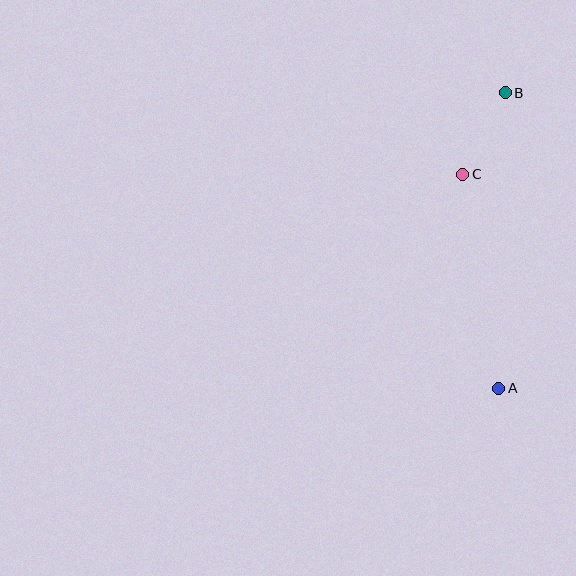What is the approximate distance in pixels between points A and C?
The distance between A and C is approximately 217 pixels.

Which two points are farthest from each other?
Points A and B are farthest from each other.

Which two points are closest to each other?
Points B and C are closest to each other.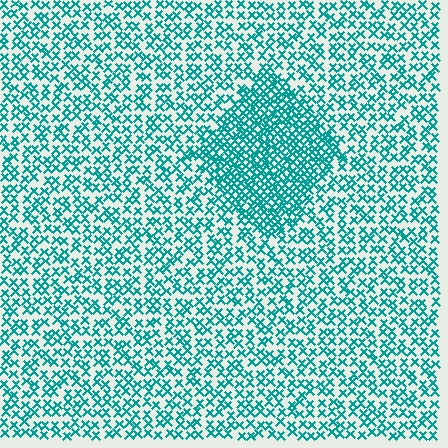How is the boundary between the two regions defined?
The boundary is defined by a change in element density (approximately 2.0x ratio). All elements are the same color, size, and shape.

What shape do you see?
I see a diamond.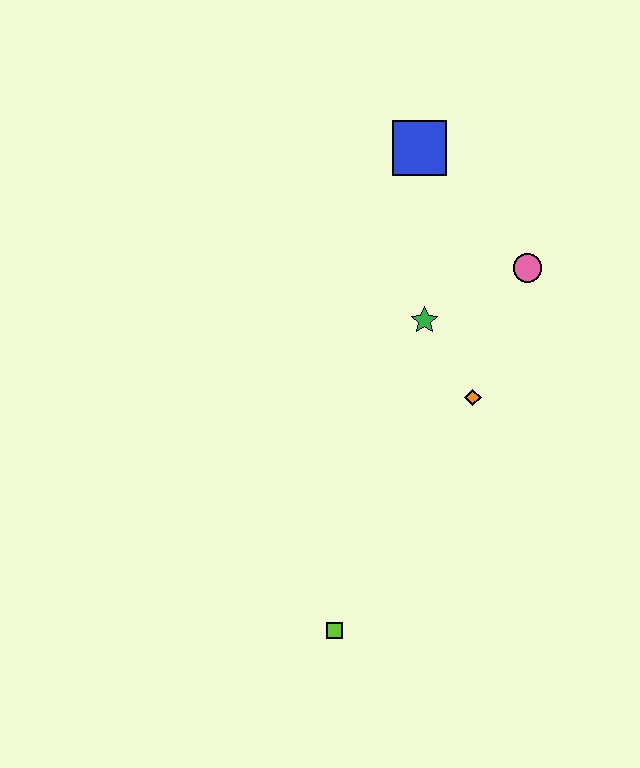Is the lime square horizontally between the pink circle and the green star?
No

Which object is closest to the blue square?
The pink circle is closest to the blue square.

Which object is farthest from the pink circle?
The lime square is farthest from the pink circle.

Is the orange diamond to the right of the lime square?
Yes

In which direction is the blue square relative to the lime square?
The blue square is above the lime square.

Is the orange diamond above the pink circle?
No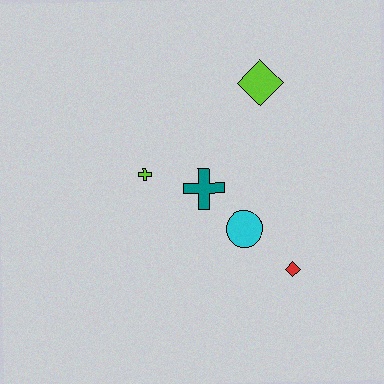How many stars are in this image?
There are no stars.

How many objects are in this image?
There are 5 objects.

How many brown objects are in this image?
There are no brown objects.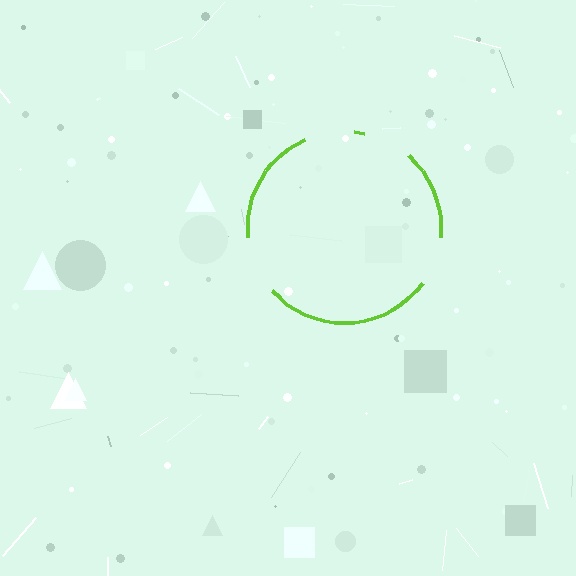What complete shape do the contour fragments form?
The contour fragments form a circle.